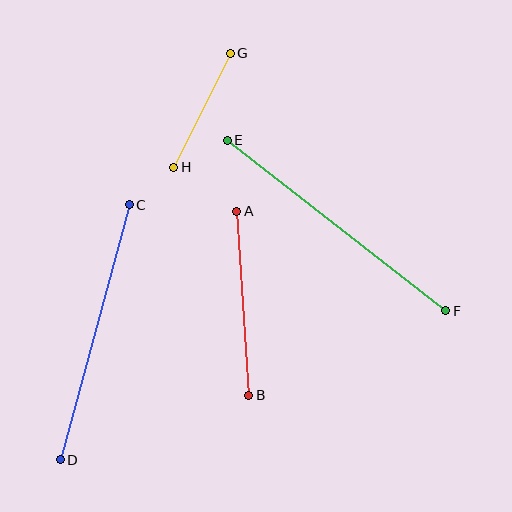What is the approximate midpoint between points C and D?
The midpoint is at approximately (95, 332) pixels.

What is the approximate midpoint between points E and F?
The midpoint is at approximately (336, 225) pixels.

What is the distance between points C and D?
The distance is approximately 264 pixels.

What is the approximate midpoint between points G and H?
The midpoint is at approximately (202, 110) pixels.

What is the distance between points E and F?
The distance is approximately 277 pixels.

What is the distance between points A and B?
The distance is approximately 184 pixels.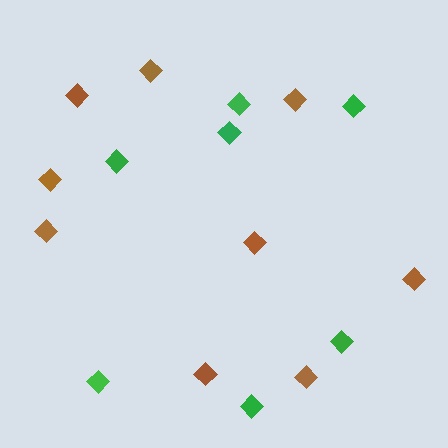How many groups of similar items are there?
There are 2 groups: one group of brown diamonds (9) and one group of green diamonds (7).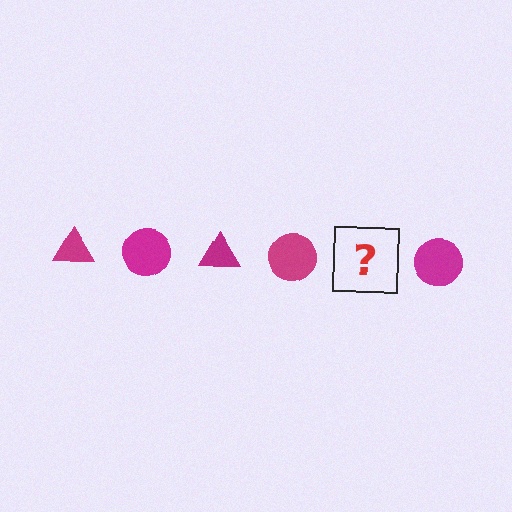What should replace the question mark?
The question mark should be replaced with a magenta triangle.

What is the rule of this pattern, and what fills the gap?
The rule is that the pattern cycles through triangle, circle shapes in magenta. The gap should be filled with a magenta triangle.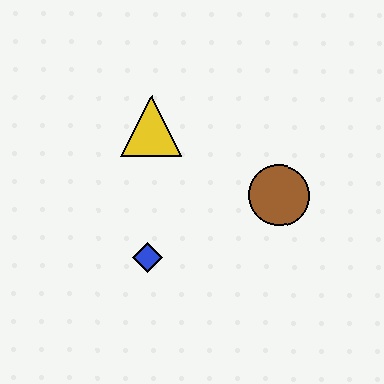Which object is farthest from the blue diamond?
The brown circle is farthest from the blue diamond.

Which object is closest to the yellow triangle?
The blue diamond is closest to the yellow triangle.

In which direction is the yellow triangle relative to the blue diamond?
The yellow triangle is above the blue diamond.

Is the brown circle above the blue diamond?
Yes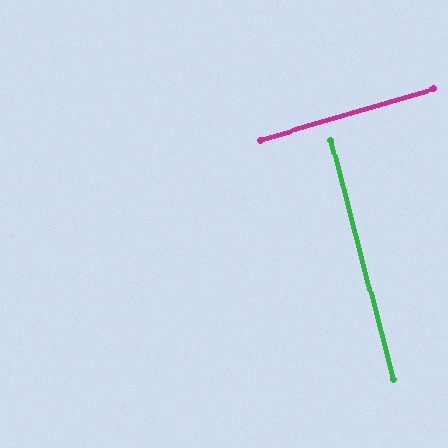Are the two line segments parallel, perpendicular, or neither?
Perpendicular — they meet at approximately 88°.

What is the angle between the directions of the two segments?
Approximately 88 degrees.